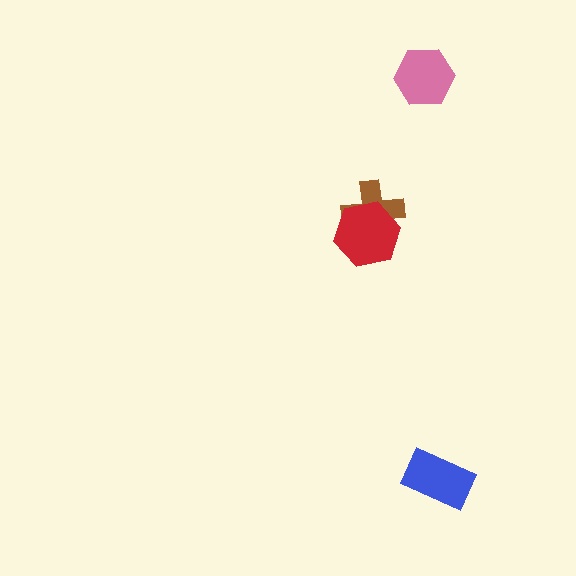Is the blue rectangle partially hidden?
No, no other shape covers it.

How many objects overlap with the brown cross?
1 object overlaps with the brown cross.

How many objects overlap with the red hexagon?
1 object overlaps with the red hexagon.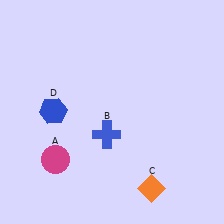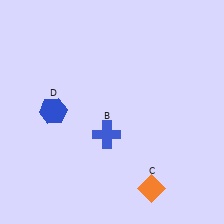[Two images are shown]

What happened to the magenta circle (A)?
The magenta circle (A) was removed in Image 2. It was in the bottom-left area of Image 1.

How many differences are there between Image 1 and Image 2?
There is 1 difference between the two images.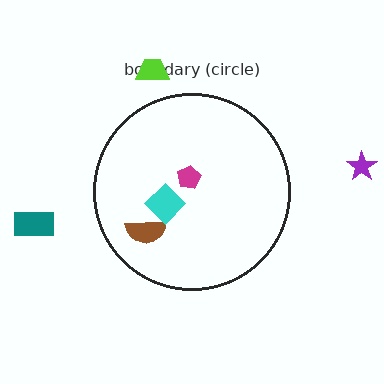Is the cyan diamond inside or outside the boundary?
Inside.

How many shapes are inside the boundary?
3 inside, 3 outside.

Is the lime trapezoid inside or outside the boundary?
Outside.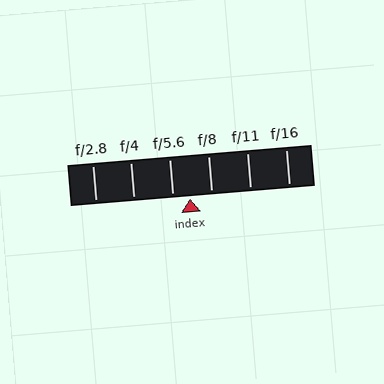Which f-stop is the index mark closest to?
The index mark is closest to f/5.6.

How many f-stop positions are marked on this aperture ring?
There are 6 f-stop positions marked.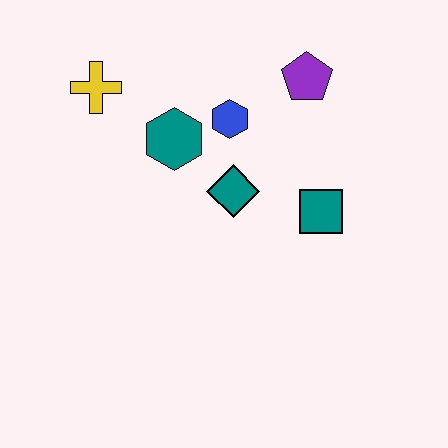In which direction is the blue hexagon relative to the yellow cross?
The blue hexagon is to the right of the yellow cross.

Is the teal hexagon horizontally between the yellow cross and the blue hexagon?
Yes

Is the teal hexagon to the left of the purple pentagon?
Yes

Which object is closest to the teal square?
The teal diamond is closest to the teal square.